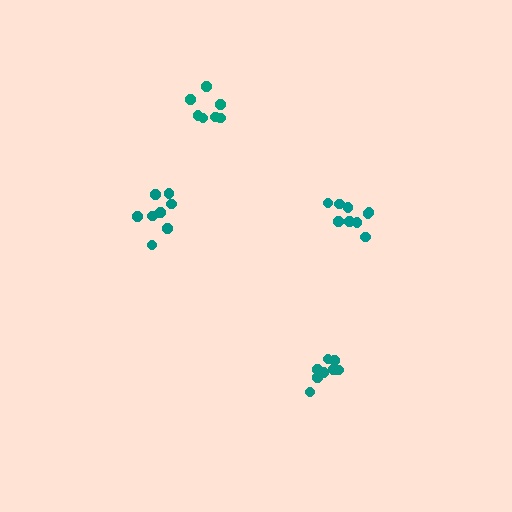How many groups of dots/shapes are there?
There are 4 groups.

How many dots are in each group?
Group 1: 9 dots, Group 2: 8 dots, Group 3: 8 dots, Group 4: 7 dots (32 total).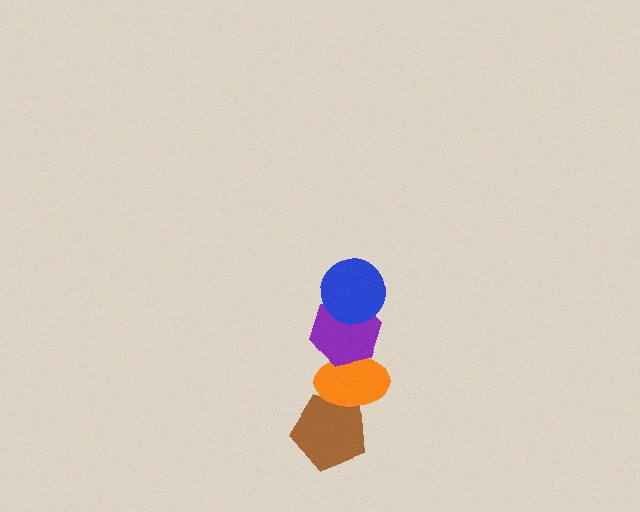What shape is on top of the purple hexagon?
The blue circle is on top of the purple hexagon.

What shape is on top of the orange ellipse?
The purple hexagon is on top of the orange ellipse.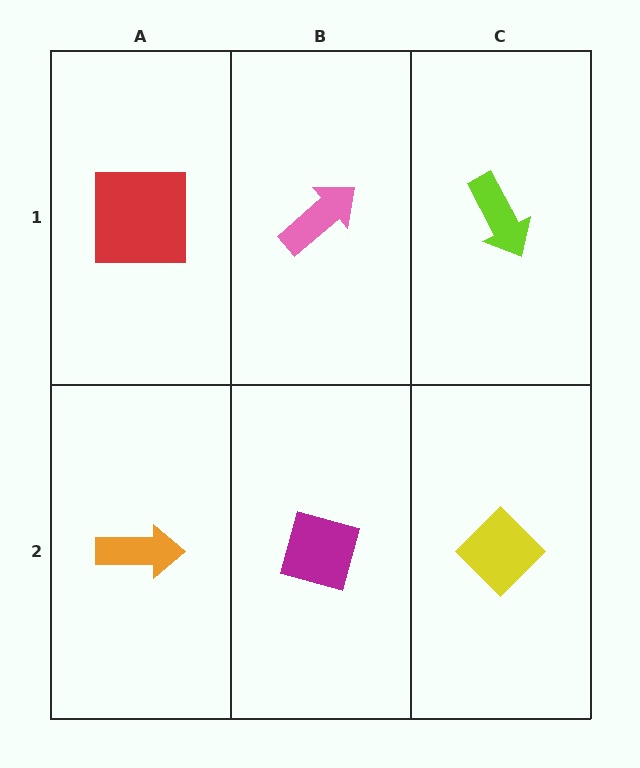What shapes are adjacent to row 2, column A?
A red square (row 1, column A), a magenta diamond (row 2, column B).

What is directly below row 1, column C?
A yellow diamond.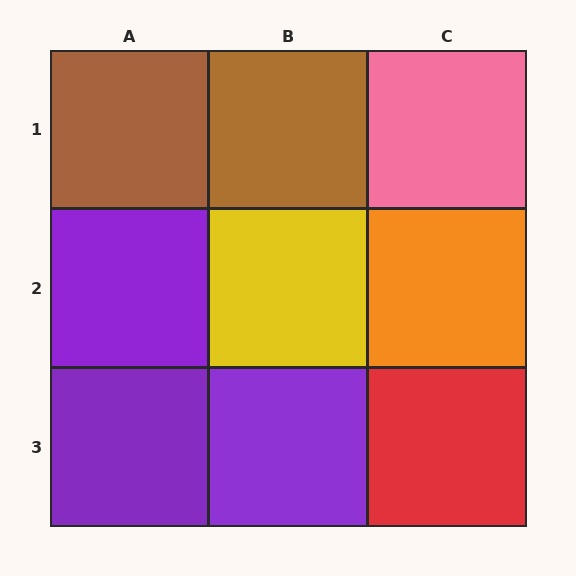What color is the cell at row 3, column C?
Red.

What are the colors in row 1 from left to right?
Brown, brown, pink.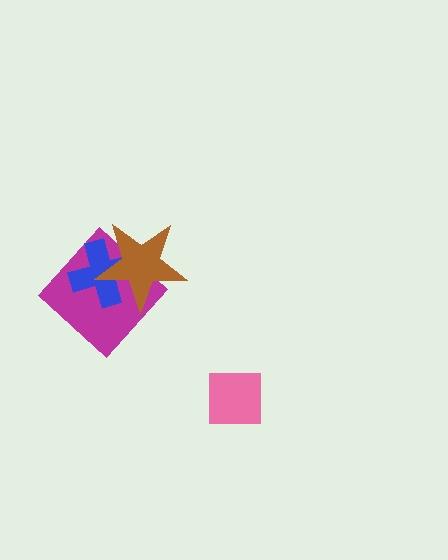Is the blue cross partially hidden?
Yes, it is partially covered by another shape.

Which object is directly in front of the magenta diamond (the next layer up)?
The blue cross is directly in front of the magenta diamond.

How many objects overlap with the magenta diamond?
2 objects overlap with the magenta diamond.